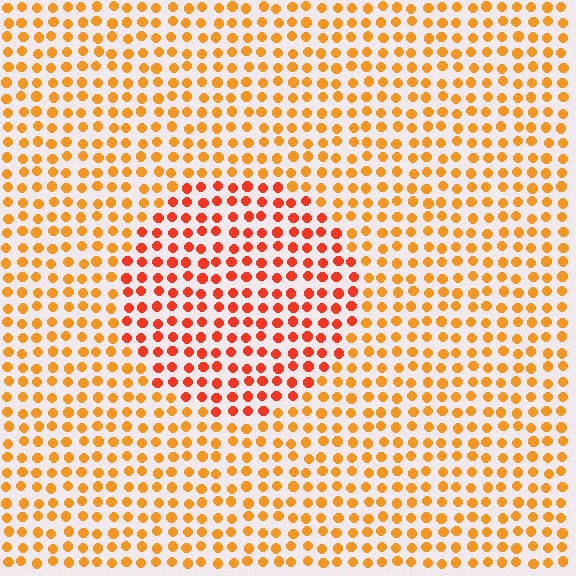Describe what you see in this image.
The image is filled with small orange elements in a uniform arrangement. A circle-shaped region is visible where the elements are tinted to a slightly different hue, forming a subtle color boundary.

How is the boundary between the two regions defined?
The boundary is defined purely by a slight shift in hue (about 28 degrees). Spacing, size, and orientation are identical on both sides.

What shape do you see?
I see a circle.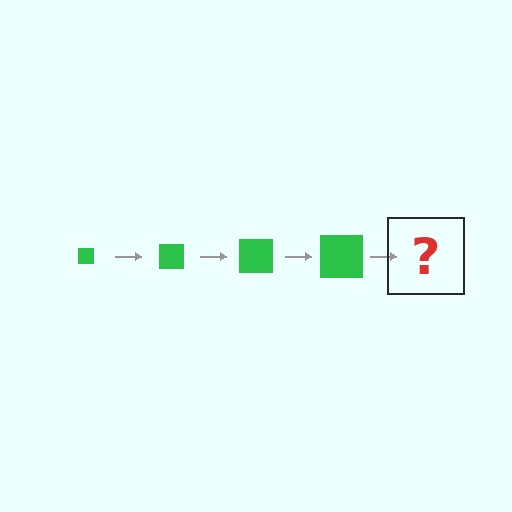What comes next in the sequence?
The next element should be a green square, larger than the previous one.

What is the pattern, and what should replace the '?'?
The pattern is that the square gets progressively larger each step. The '?' should be a green square, larger than the previous one.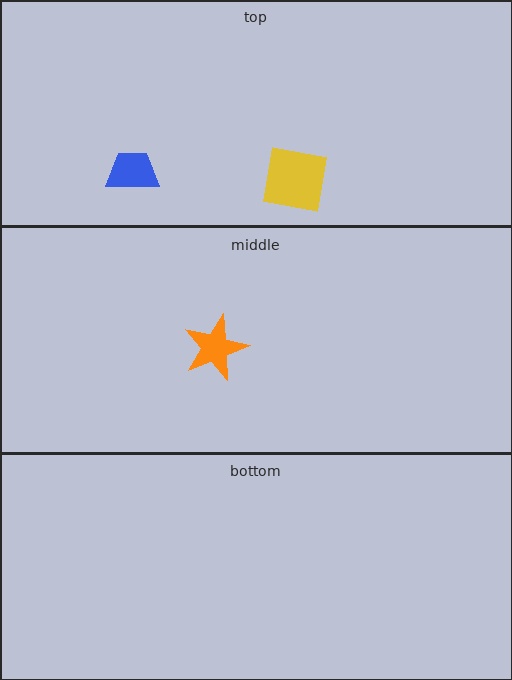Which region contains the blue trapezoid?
The top region.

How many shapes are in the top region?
2.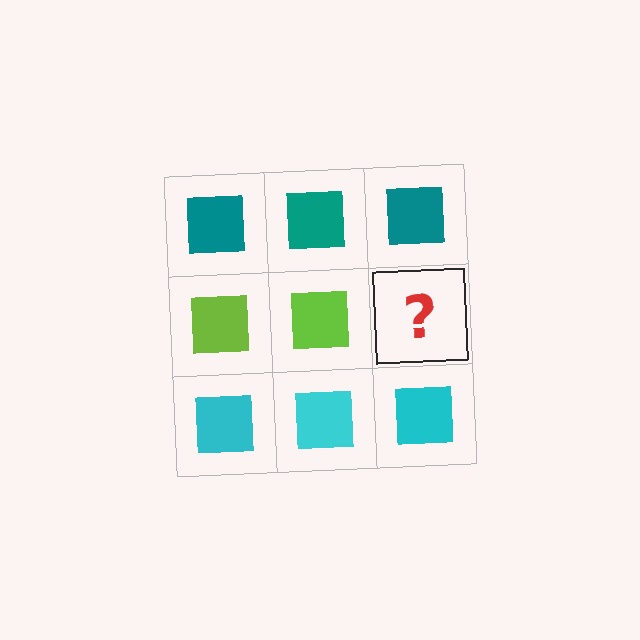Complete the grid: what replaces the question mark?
The question mark should be replaced with a lime square.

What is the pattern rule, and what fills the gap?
The rule is that each row has a consistent color. The gap should be filled with a lime square.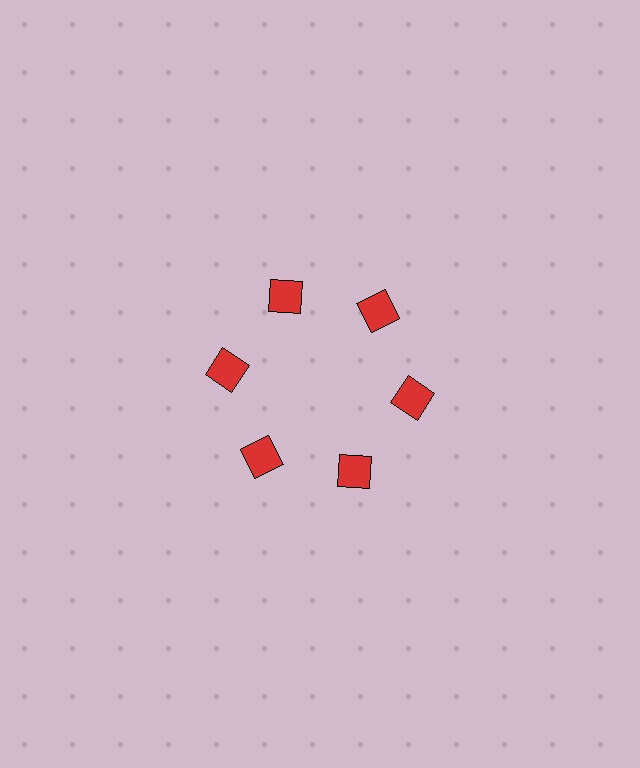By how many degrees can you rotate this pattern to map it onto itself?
The pattern maps onto itself every 60 degrees of rotation.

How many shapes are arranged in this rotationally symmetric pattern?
There are 6 shapes, arranged in 6 groups of 1.